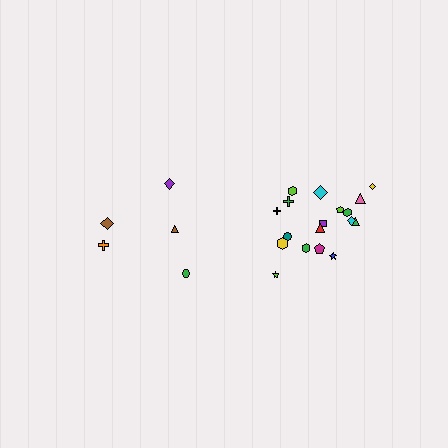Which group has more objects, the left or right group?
The right group.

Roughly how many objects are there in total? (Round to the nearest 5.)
Roughly 25 objects in total.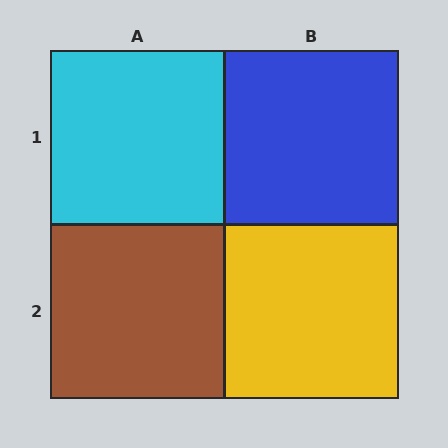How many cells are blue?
1 cell is blue.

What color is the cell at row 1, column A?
Cyan.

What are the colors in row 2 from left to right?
Brown, yellow.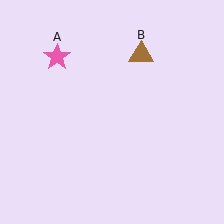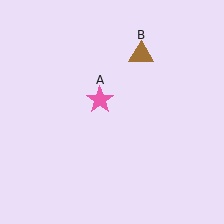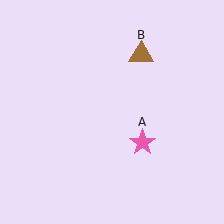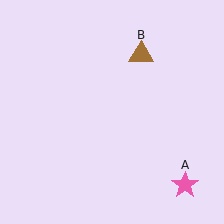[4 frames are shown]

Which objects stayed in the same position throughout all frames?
Brown triangle (object B) remained stationary.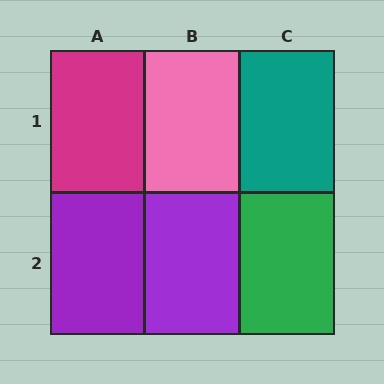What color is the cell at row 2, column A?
Purple.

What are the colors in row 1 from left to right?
Magenta, pink, teal.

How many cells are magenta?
1 cell is magenta.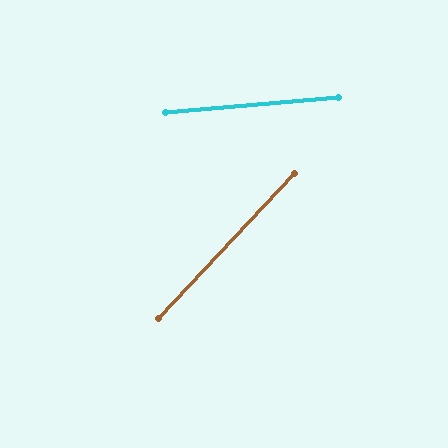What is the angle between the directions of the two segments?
Approximately 42 degrees.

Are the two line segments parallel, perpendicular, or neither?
Neither parallel nor perpendicular — they differ by about 42°.